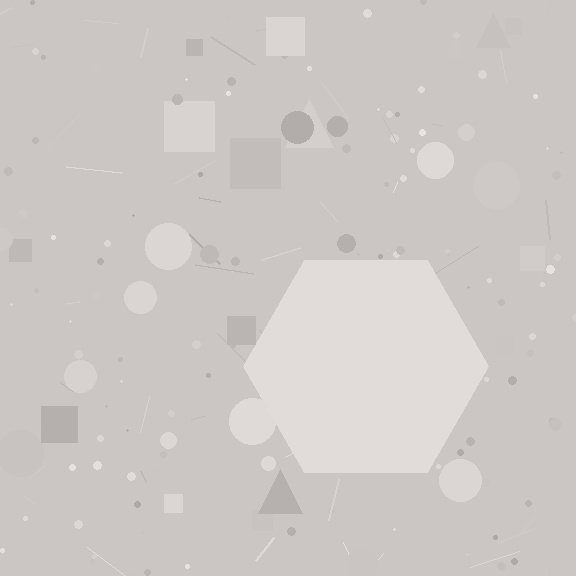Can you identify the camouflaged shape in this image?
The camouflaged shape is a hexagon.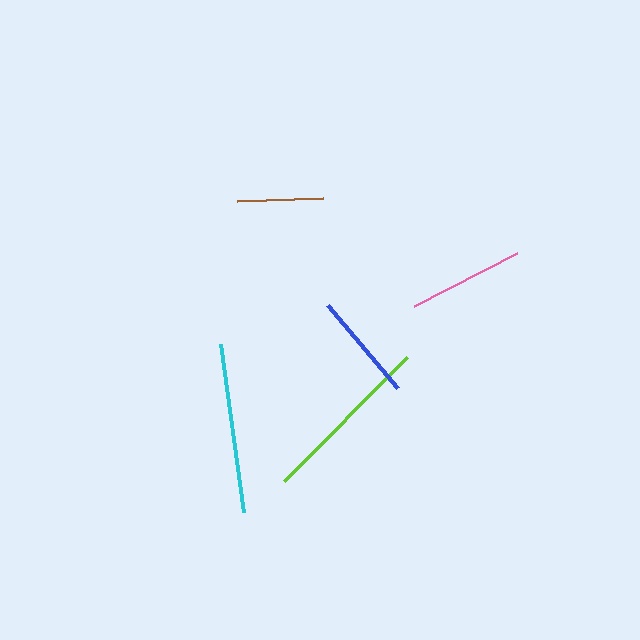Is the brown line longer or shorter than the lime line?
The lime line is longer than the brown line.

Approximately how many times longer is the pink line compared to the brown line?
The pink line is approximately 1.3 times the length of the brown line.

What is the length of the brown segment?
The brown segment is approximately 86 pixels long.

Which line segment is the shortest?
The brown line is the shortest at approximately 86 pixels.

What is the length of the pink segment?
The pink segment is approximately 115 pixels long.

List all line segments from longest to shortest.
From longest to shortest: lime, cyan, pink, blue, brown.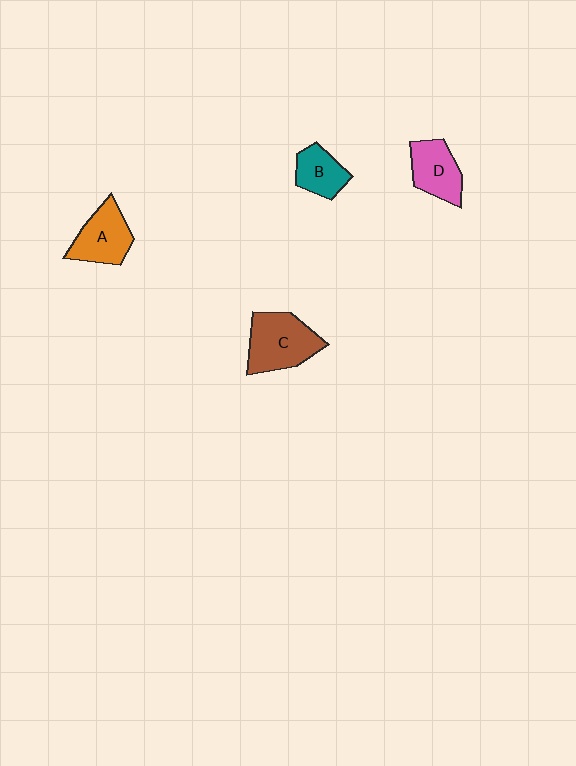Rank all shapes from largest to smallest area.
From largest to smallest: C (brown), A (orange), D (pink), B (teal).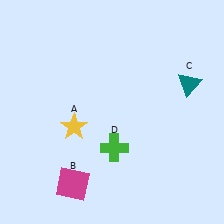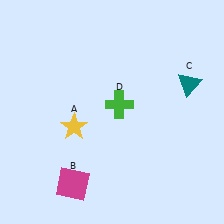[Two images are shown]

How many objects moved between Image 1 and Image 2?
1 object moved between the two images.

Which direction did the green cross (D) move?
The green cross (D) moved up.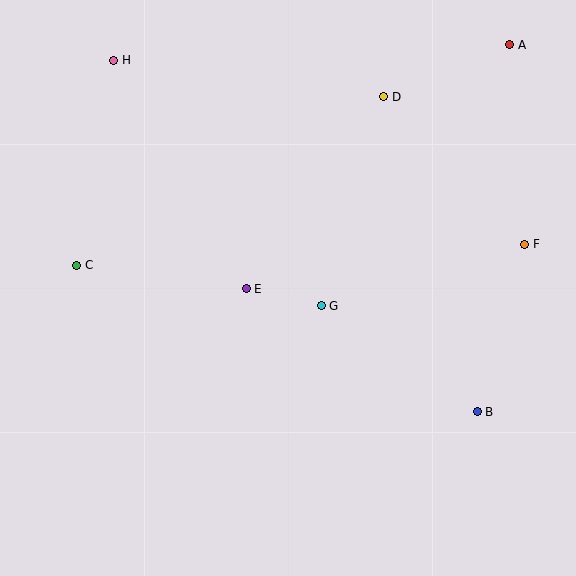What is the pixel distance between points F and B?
The distance between F and B is 174 pixels.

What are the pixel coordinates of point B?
Point B is at (477, 412).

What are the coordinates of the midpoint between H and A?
The midpoint between H and A is at (312, 52).